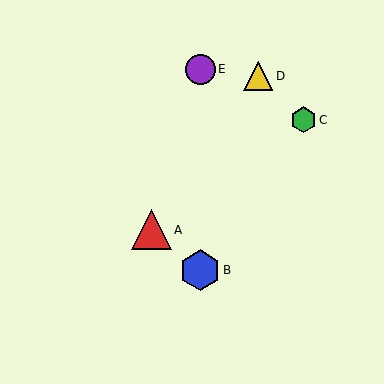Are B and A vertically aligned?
No, B is at x≈200 and A is at x≈151.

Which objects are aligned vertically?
Objects B, E are aligned vertically.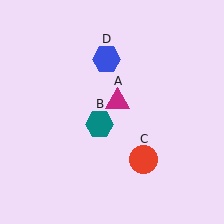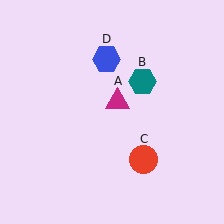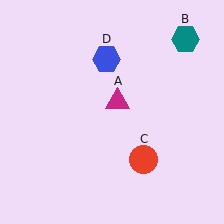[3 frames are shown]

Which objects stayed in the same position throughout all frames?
Magenta triangle (object A) and red circle (object C) and blue hexagon (object D) remained stationary.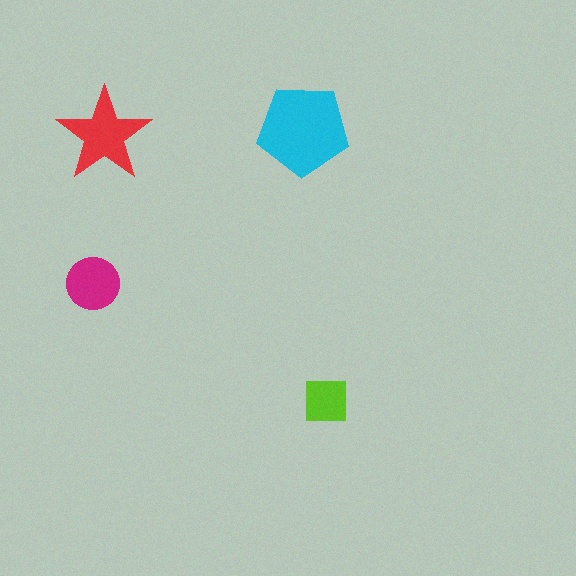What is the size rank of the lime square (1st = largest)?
4th.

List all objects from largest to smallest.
The cyan pentagon, the red star, the magenta circle, the lime square.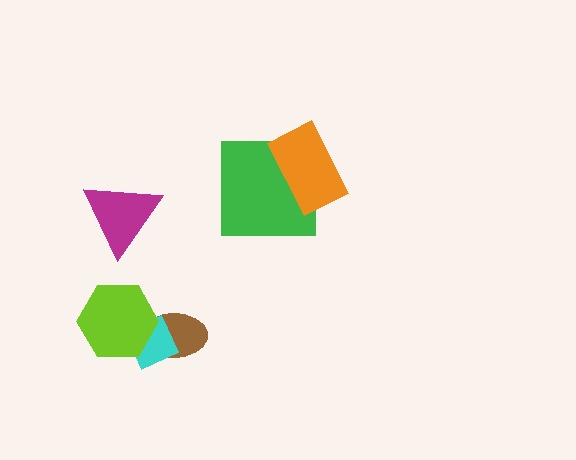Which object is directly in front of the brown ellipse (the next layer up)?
The cyan diamond is directly in front of the brown ellipse.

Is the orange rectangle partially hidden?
No, no other shape covers it.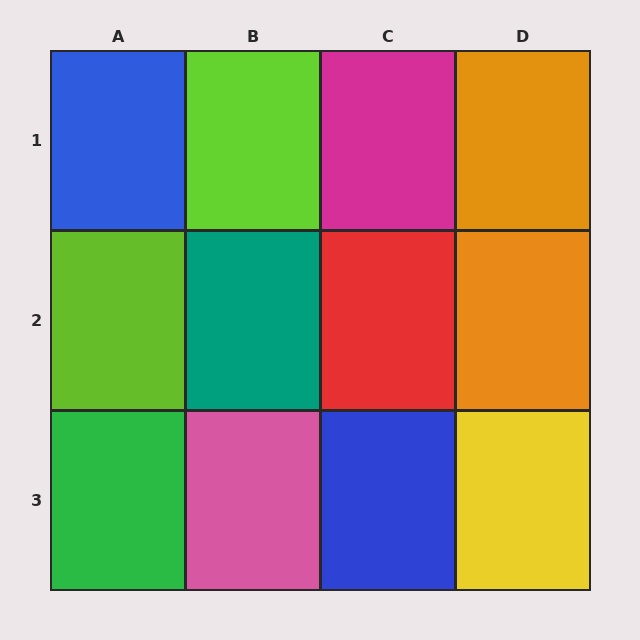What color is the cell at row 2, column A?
Lime.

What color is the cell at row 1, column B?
Lime.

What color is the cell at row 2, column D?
Orange.